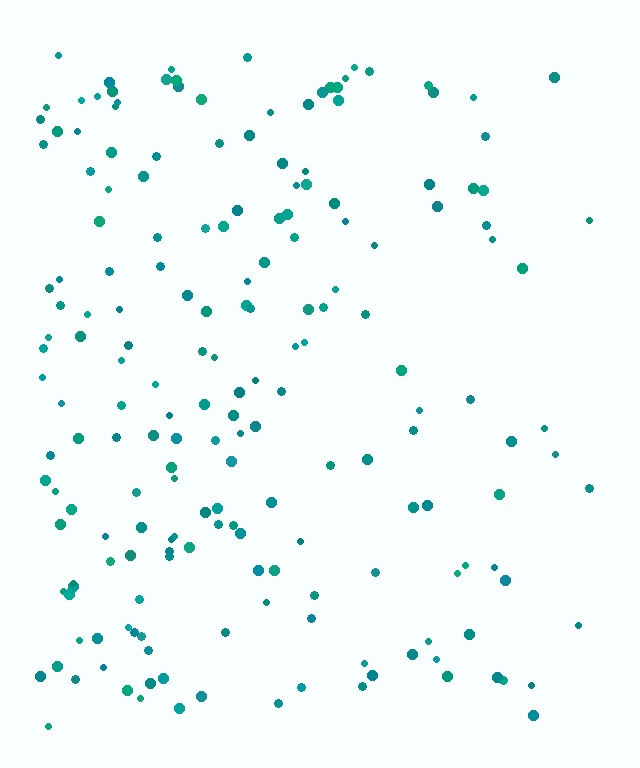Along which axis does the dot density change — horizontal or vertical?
Horizontal.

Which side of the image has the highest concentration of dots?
The left.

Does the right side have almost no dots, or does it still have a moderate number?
Still a moderate number, just noticeably fewer than the left.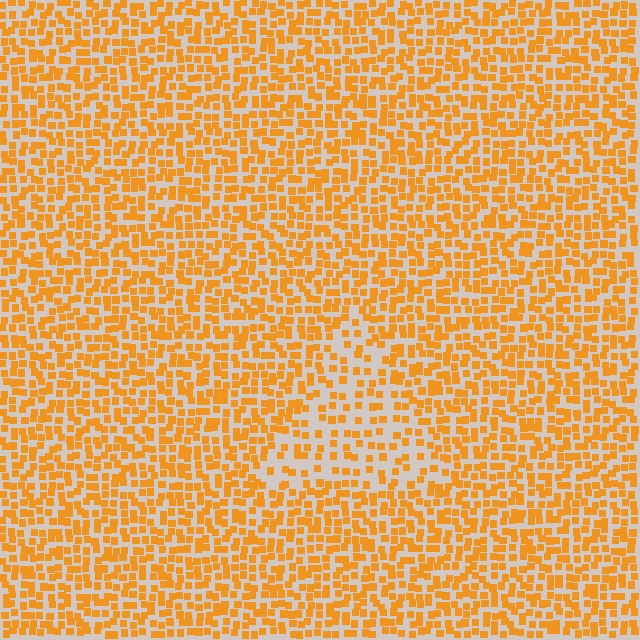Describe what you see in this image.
The image contains small orange elements arranged at two different densities. A triangle-shaped region is visible where the elements are less densely packed than the surrounding area.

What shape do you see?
I see a triangle.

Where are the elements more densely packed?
The elements are more densely packed outside the triangle boundary.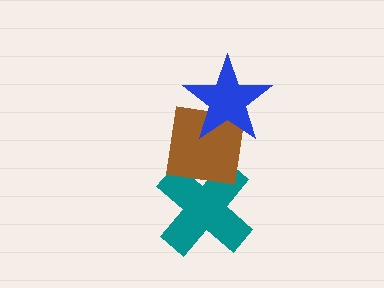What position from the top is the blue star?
The blue star is 1st from the top.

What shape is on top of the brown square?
The blue star is on top of the brown square.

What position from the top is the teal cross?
The teal cross is 3rd from the top.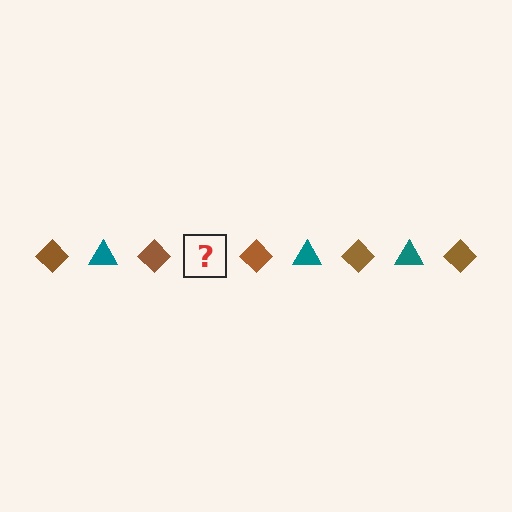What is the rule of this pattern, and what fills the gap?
The rule is that the pattern alternates between brown diamond and teal triangle. The gap should be filled with a teal triangle.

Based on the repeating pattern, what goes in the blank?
The blank should be a teal triangle.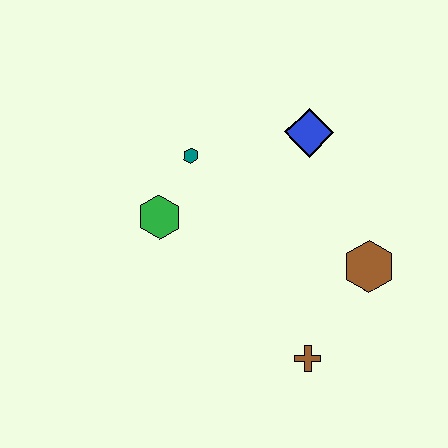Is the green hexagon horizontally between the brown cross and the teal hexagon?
No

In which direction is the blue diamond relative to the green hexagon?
The blue diamond is to the right of the green hexagon.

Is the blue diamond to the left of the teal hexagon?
No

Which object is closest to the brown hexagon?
The brown cross is closest to the brown hexagon.